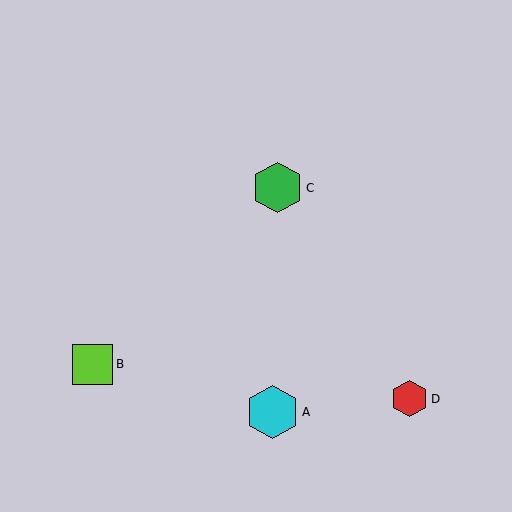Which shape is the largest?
The cyan hexagon (labeled A) is the largest.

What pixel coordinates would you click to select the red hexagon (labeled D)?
Click at (409, 399) to select the red hexagon D.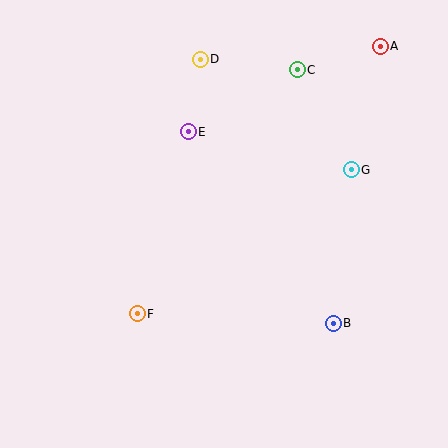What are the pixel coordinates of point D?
Point D is at (200, 59).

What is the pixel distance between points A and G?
The distance between A and G is 127 pixels.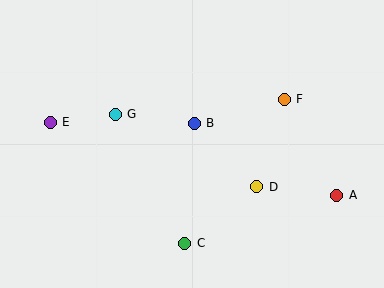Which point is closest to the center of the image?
Point B at (194, 123) is closest to the center.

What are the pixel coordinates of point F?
Point F is at (284, 99).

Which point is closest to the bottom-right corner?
Point A is closest to the bottom-right corner.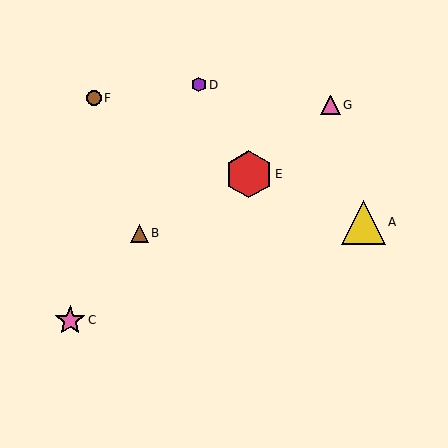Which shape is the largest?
The red hexagon (labeled E) is the largest.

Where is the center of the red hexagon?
The center of the red hexagon is at (249, 174).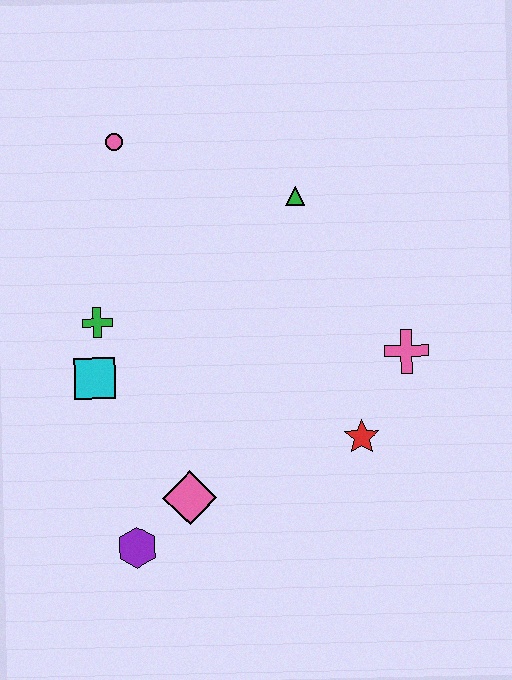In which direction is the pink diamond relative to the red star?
The pink diamond is to the left of the red star.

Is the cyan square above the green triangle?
No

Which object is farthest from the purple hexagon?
The pink circle is farthest from the purple hexagon.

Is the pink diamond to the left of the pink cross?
Yes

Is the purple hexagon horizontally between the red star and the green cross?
Yes